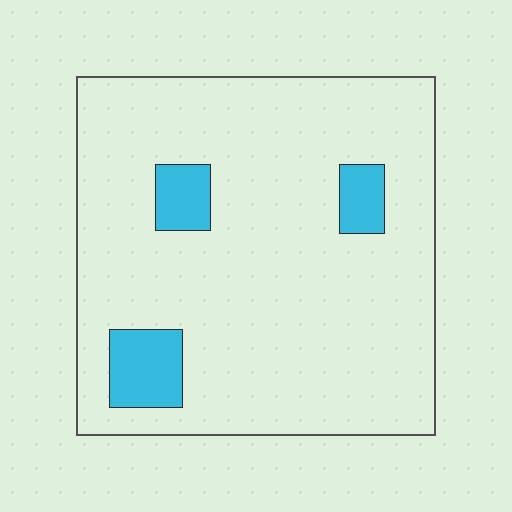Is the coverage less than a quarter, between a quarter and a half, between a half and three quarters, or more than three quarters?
Less than a quarter.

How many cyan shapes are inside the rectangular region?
3.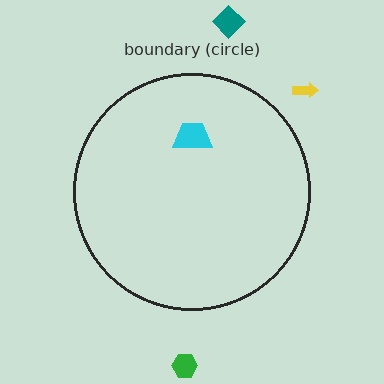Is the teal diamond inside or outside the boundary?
Outside.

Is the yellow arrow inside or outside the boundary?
Outside.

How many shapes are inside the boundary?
1 inside, 3 outside.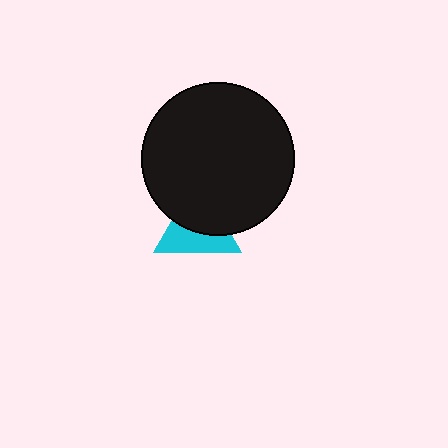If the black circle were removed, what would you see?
You would see the complete cyan triangle.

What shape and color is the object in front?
The object in front is a black circle.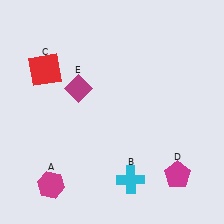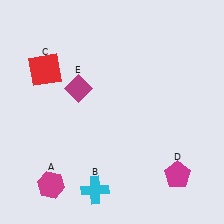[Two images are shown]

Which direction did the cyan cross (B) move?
The cyan cross (B) moved left.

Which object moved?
The cyan cross (B) moved left.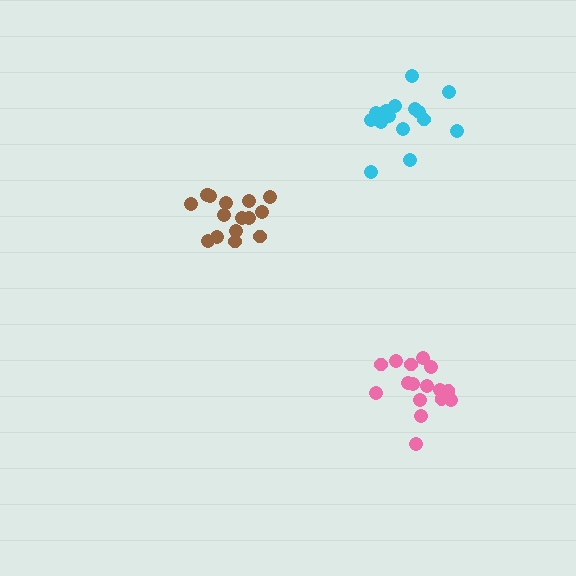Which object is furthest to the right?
The pink cluster is rightmost.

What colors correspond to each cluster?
The clusters are colored: pink, cyan, brown.